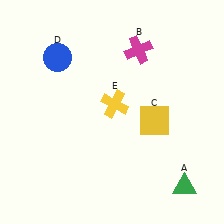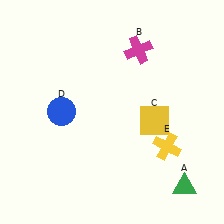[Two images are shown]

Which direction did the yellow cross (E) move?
The yellow cross (E) moved right.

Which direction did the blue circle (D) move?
The blue circle (D) moved down.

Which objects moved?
The objects that moved are: the blue circle (D), the yellow cross (E).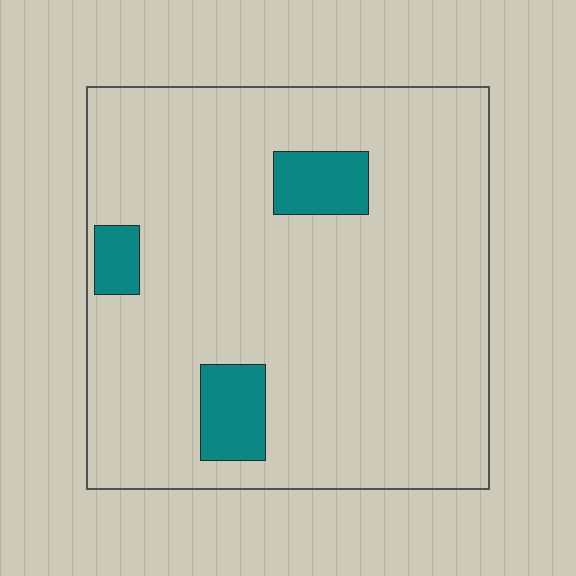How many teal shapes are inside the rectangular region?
3.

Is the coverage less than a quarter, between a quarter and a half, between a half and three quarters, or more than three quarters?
Less than a quarter.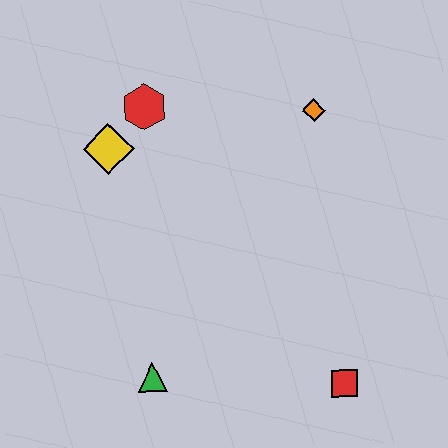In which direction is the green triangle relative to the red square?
The green triangle is to the left of the red square.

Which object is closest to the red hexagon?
The yellow diamond is closest to the red hexagon.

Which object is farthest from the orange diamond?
The green triangle is farthest from the orange diamond.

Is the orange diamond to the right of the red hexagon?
Yes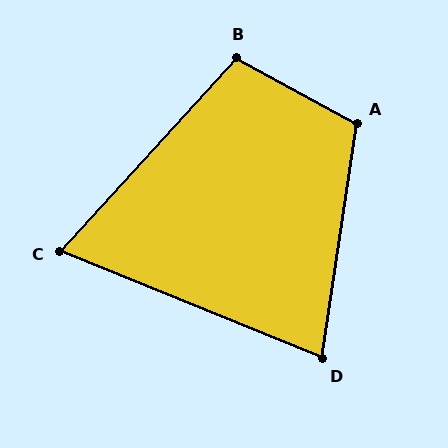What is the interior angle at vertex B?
Approximately 104 degrees (obtuse).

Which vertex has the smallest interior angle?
C, at approximately 70 degrees.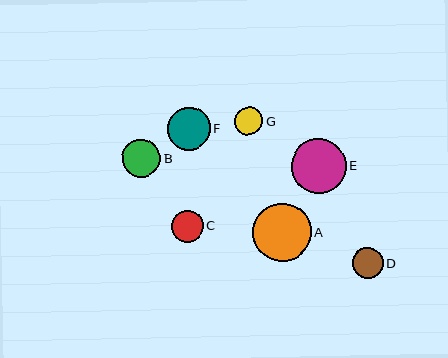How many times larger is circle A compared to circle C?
Circle A is approximately 1.8 times the size of circle C.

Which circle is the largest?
Circle A is the largest with a size of approximately 59 pixels.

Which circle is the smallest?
Circle G is the smallest with a size of approximately 28 pixels.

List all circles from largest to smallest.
From largest to smallest: A, E, F, B, C, D, G.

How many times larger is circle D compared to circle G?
Circle D is approximately 1.1 times the size of circle G.